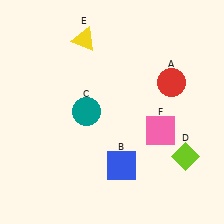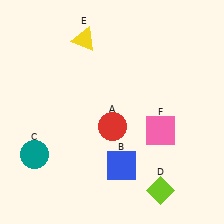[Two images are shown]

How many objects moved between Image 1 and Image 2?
3 objects moved between the two images.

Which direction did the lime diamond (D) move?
The lime diamond (D) moved down.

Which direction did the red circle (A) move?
The red circle (A) moved left.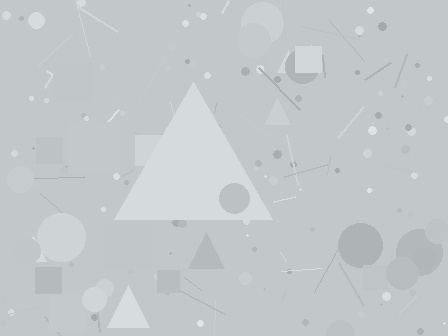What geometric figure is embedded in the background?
A triangle is embedded in the background.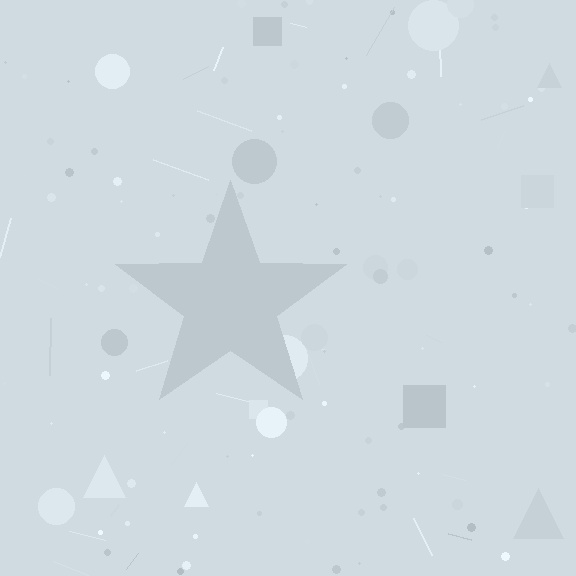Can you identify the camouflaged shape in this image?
The camouflaged shape is a star.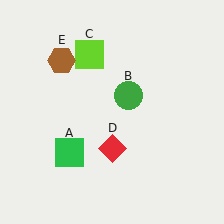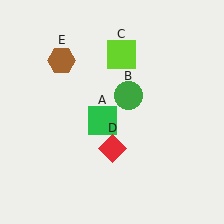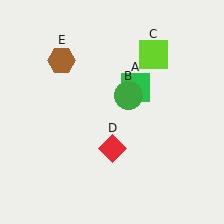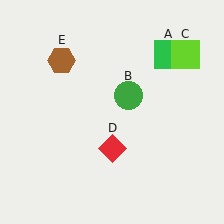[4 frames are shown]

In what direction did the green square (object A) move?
The green square (object A) moved up and to the right.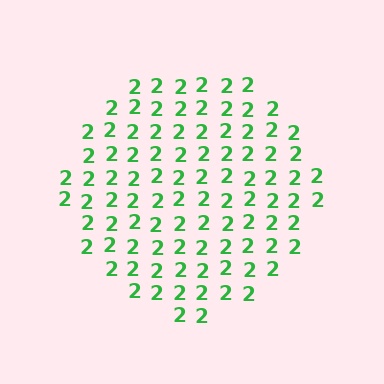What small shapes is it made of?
It is made of small digit 2's.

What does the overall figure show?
The overall figure shows a circle.